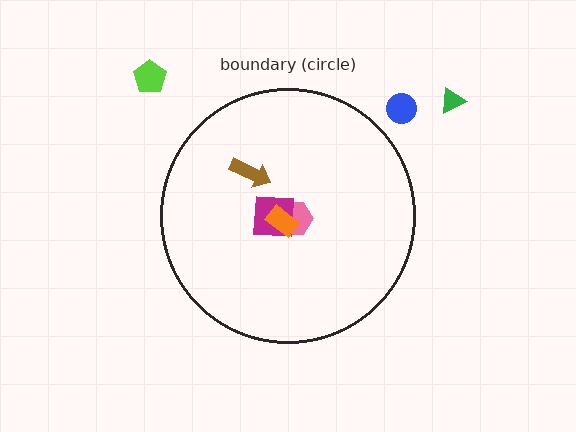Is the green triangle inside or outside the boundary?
Outside.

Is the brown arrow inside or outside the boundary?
Inside.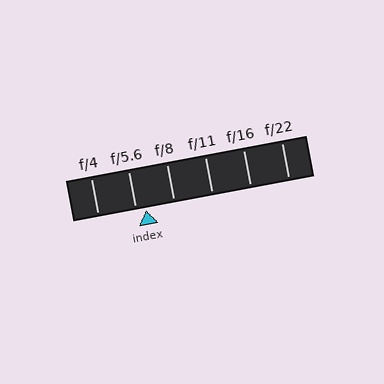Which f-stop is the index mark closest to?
The index mark is closest to f/5.6.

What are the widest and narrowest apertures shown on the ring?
The widest aperture shown is f/4 and the narrowest is f/22.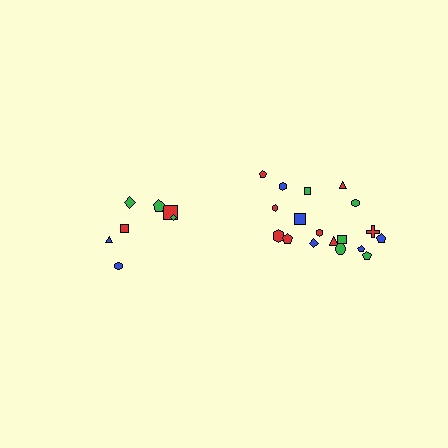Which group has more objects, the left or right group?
The right group.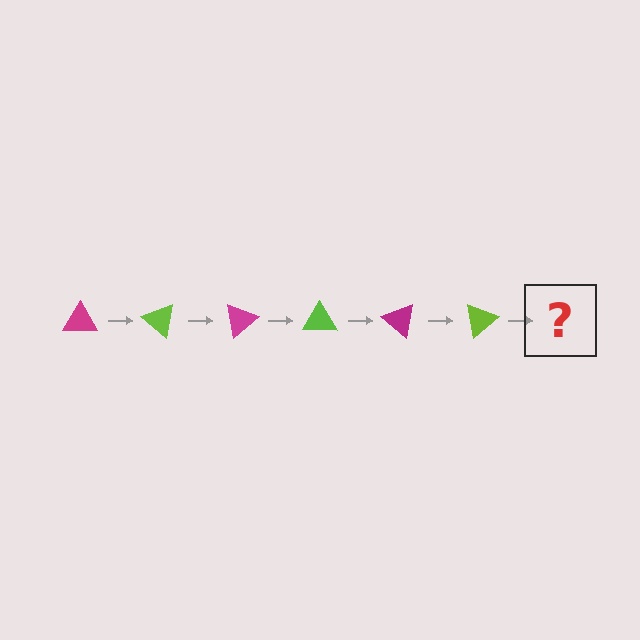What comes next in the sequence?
The next element should be a magenta triangle, rotated 240 degrees from the start.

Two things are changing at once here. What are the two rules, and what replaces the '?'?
The two rules are that it rotates 40 degrees each step and the color cycles through magenta and lime. The '?' should be a magenta triangle, rotated 240 degrees from the start.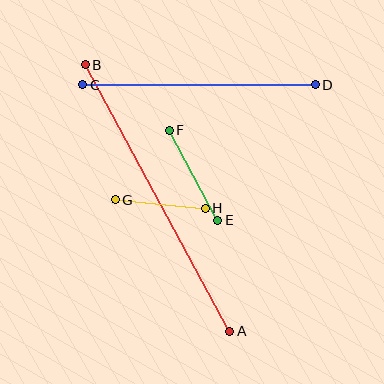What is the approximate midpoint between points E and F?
The midpoint is at approximately (193, 175) pixels.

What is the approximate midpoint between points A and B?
The midpoint is at approximately (157, 198) pixels.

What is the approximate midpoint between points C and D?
The midpoint is at approximately (199, 85) pixels.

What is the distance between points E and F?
The distance is approximately 102 pixels.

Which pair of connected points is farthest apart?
Points A and B are farthest apart.